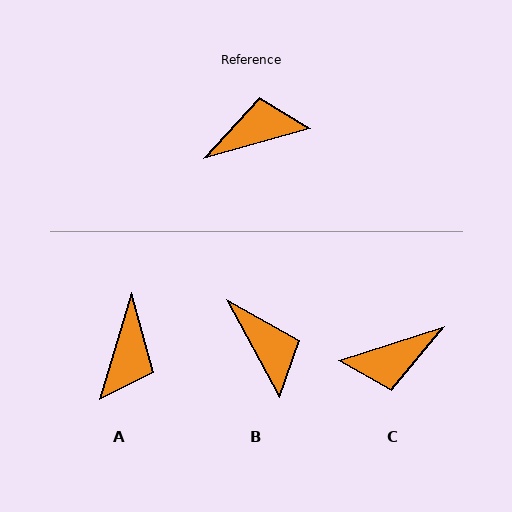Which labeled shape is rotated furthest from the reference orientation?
C, about 178 degrees away.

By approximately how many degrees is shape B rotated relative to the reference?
Approximately 77 degrees clockwise.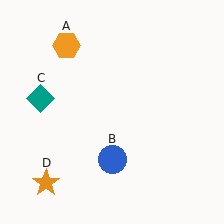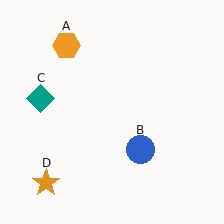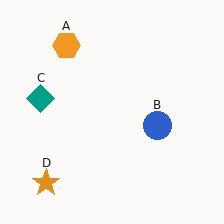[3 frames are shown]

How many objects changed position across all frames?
1 object changed position: blue circle (object B).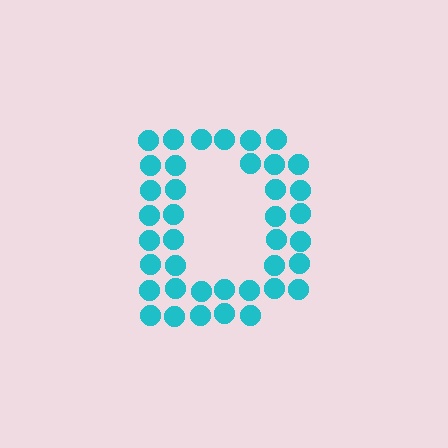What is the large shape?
The large shape is the letter D.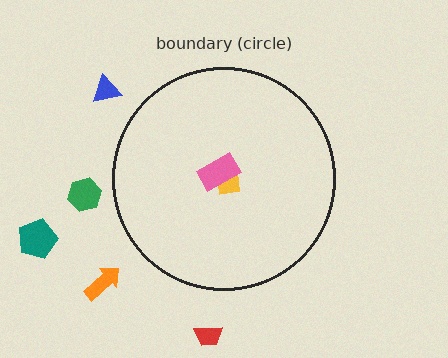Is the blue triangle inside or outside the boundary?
Outside.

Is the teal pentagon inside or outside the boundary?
Outside.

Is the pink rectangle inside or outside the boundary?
Inside.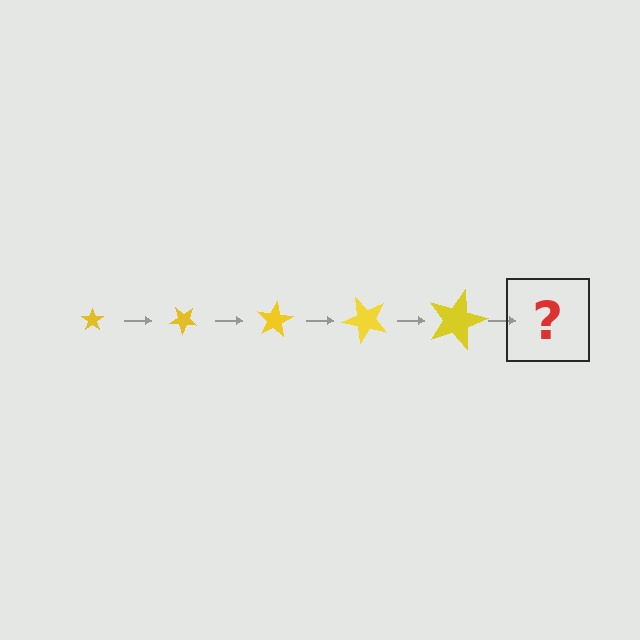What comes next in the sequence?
The next element should be a star, larger than the previous one and rotated 200 degrees from the start.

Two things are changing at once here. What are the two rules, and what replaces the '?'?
The two rules are that the star grows larger each step and it rotates 40 degrees each step. The '?' should be a star, larger than the previous one and rotated 200 degrees from the start.